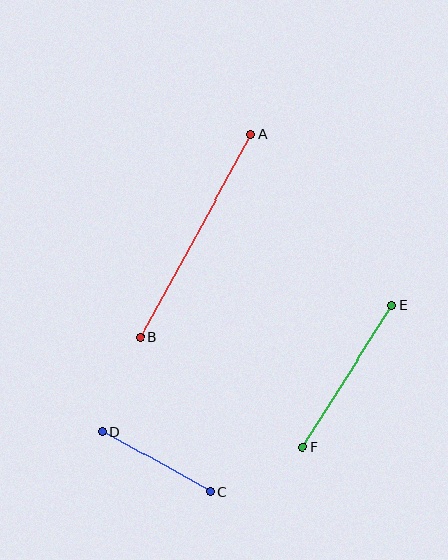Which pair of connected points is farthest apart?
Points A and B are farthest apart.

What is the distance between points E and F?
The distance is approximately 168 pixels.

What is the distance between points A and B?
The distance is approximately 231 pixels.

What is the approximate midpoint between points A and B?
The midpoint is at approximately (196, 236) pixels.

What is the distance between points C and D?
The distance is approximately 124 pixels.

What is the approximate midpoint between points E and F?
The midpoint is at approximately (347, 376) pixels.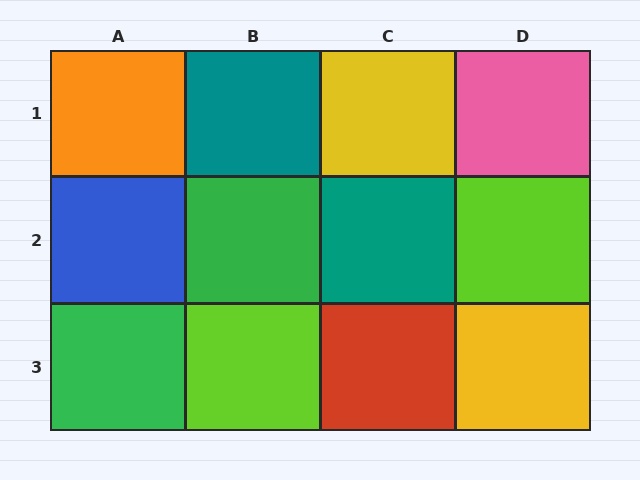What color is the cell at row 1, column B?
Teal.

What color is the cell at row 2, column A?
Blue.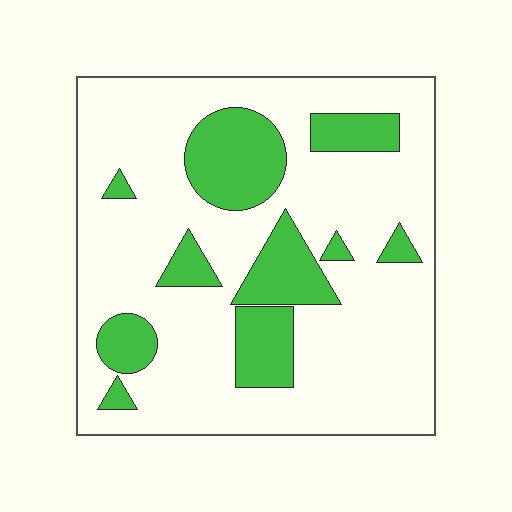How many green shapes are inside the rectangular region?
10.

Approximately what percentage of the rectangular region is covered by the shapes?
Approximately 25%.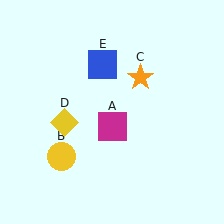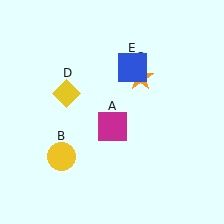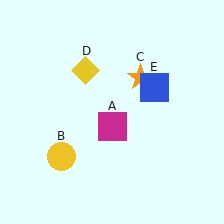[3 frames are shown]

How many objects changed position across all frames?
2 objects changed position: yellow diamond (object D), blue square (object E).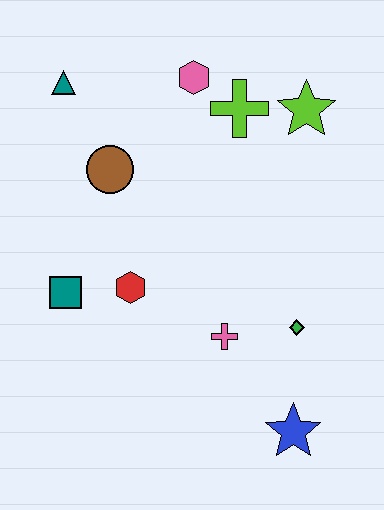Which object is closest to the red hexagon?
The teal square is closest to the red hexagon.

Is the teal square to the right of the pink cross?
No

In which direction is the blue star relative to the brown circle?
The blue star is below the brown circle.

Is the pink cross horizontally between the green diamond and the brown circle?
Yes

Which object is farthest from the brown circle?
The blue star is farthest from the brown circle.